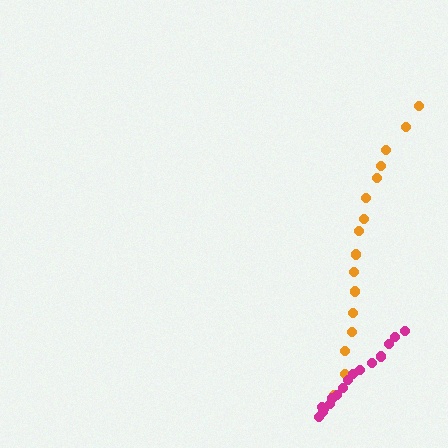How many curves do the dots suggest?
There are 2 distinct paths.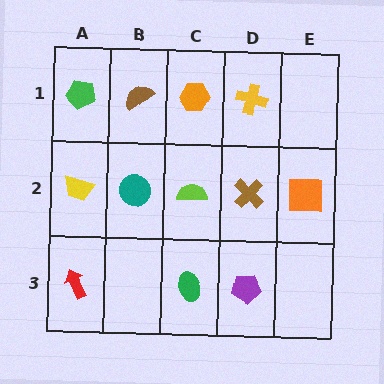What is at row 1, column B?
A brown semicircle.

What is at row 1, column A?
A green pentagon.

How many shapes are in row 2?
5 shapes.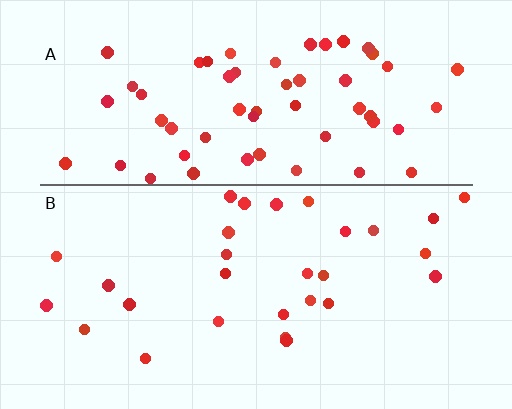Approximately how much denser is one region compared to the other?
Approximately 2.1× — region A over region B.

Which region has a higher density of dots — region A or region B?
A (the top).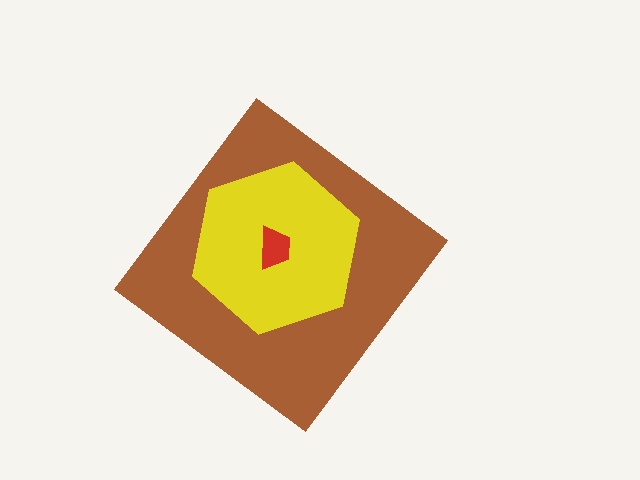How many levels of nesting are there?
3.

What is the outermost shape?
The brown diamond.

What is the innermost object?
The red trapezoid.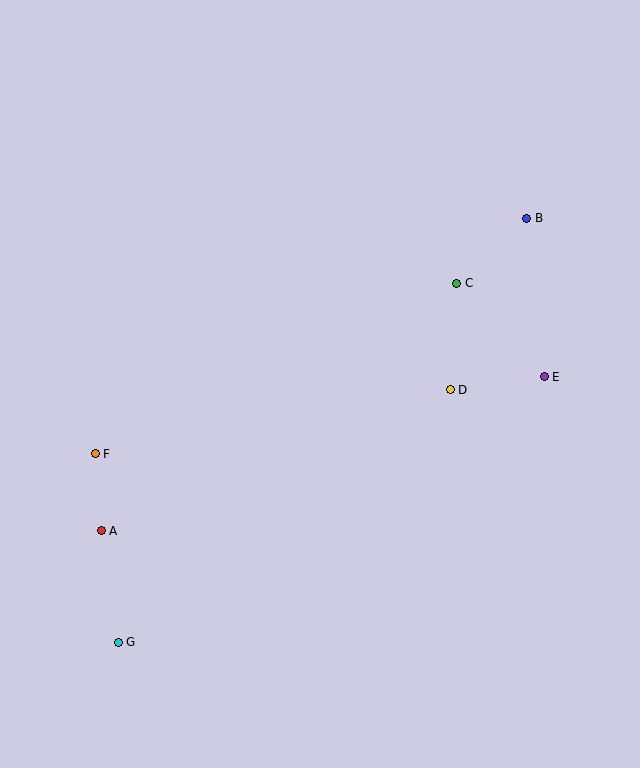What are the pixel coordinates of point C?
Point C is at (457, 283).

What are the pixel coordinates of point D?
Point D is at (450, 390).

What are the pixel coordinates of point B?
Point B is at (527, 218).